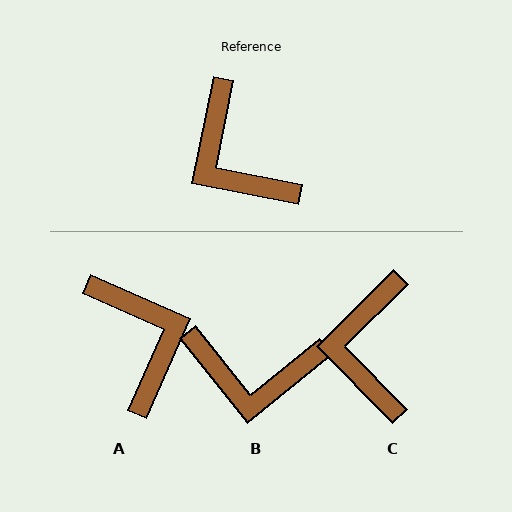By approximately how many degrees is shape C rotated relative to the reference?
Approximately 34 degrees clockwise.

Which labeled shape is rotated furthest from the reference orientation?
A, about 168 degrees away.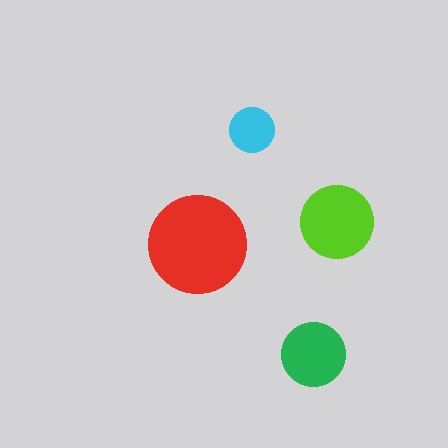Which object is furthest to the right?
The lime circle is rightmost.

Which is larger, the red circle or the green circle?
The red one.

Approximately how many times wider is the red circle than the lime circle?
About 1.5 times wider.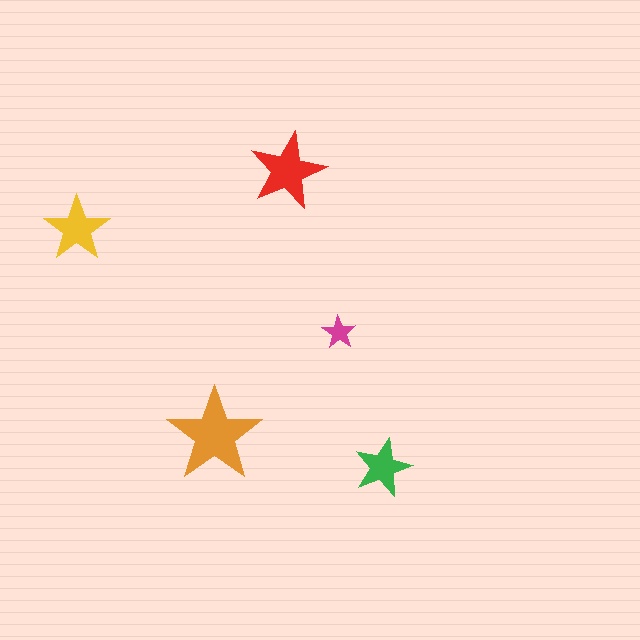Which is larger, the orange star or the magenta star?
The orange one.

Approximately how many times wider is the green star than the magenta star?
About 1.5 times wider.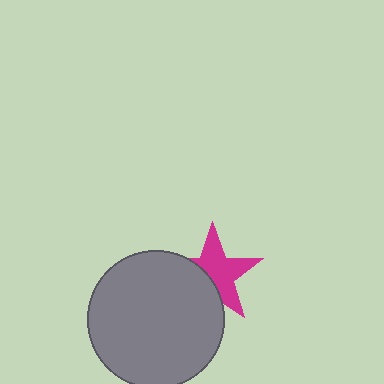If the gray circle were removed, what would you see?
You would see the complete magenta star.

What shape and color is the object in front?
The object in front is a gray circle.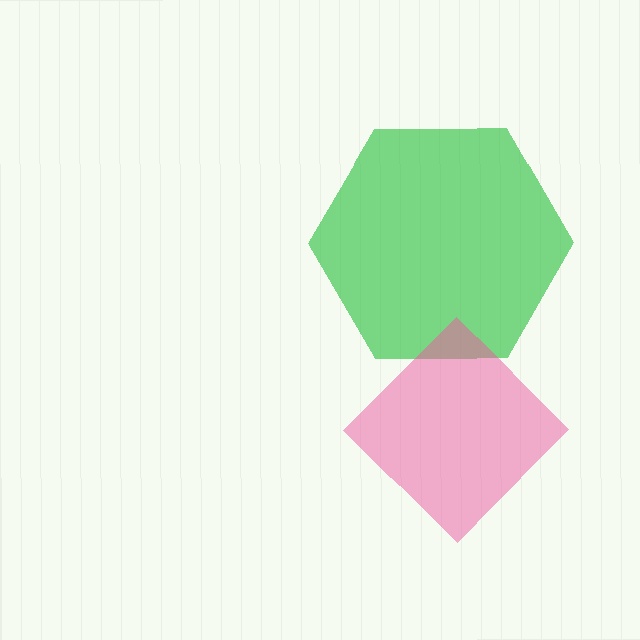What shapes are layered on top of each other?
The layered shapes are: a green hexagon, a pink diamond.